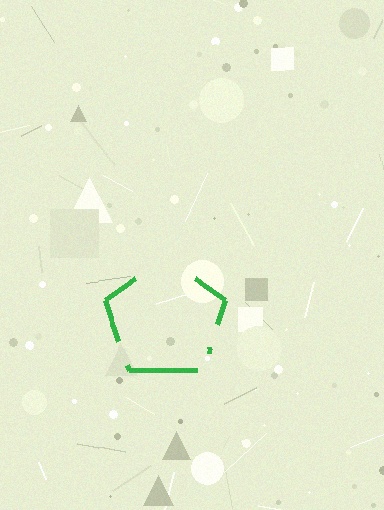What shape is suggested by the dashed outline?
The dashed outline suggests a pentagon.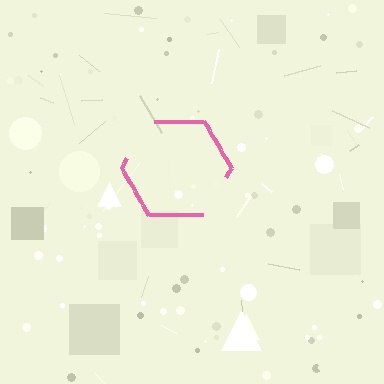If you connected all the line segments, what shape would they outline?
They would outline a hexagon.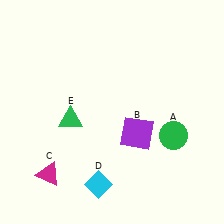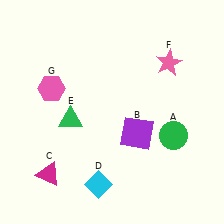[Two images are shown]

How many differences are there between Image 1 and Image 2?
There are 2 differences between the two images.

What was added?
A pink star (F), a pink hexagon (G) were added in Image 2.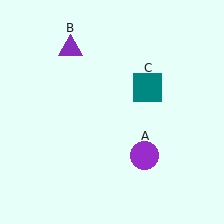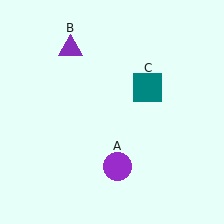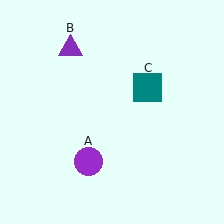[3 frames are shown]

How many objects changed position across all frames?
1 object changed position: purple circle (object A).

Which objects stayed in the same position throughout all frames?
Purple triangle (object B) and teal square (object C) remained stationary.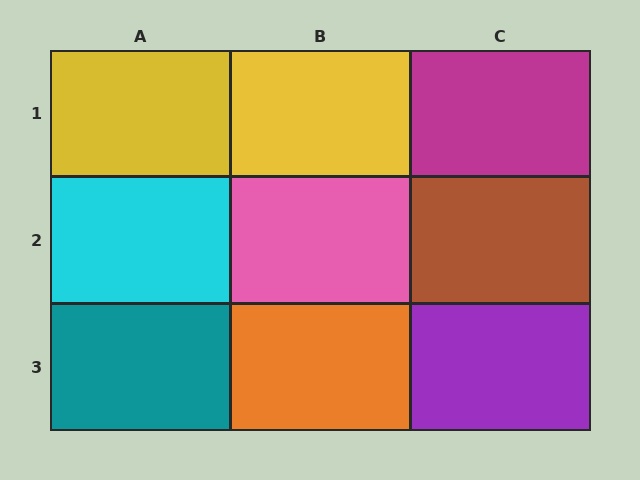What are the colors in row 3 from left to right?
Teal, orange, purple.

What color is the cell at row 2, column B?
Pink.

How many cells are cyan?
1 cell is cyan.